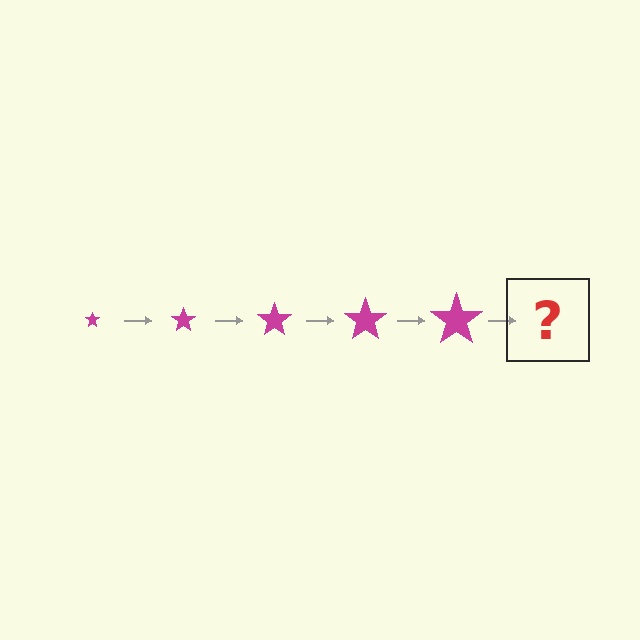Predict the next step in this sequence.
The next step is a magenta star, larger than the previous one.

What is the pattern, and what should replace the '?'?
The pattern is that the star gets progressively larger each step. The '?' should be a magenta star, larger than the previous one.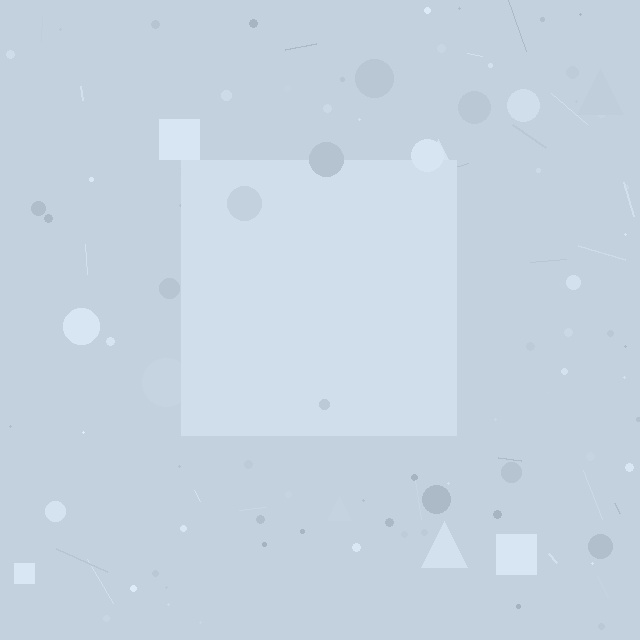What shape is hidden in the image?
A square is hidden in the image.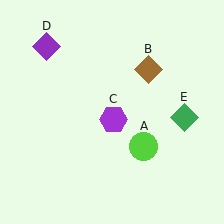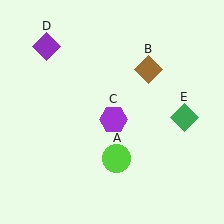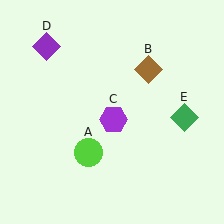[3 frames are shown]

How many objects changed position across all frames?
1 object changed position: lime circle (object A).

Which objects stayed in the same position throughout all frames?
Brown diamond (object B) and purple hexagon (object C) and purple diamond (object D) and green diamond (object E) remained stationary.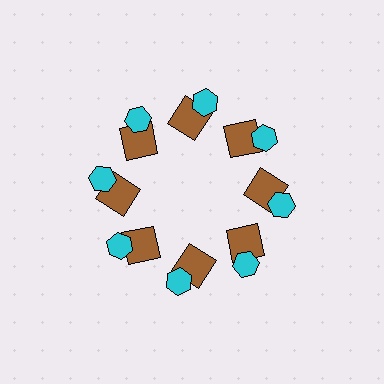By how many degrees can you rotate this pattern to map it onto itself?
The pattern maps onto itself every 45 degrees of rotation.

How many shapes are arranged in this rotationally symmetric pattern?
There are 16 shapes, arranged in 8 groups of 2.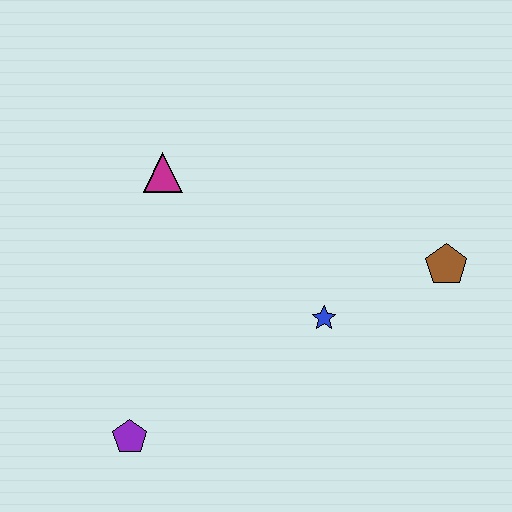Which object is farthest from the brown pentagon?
The purple pentagon is farthest from the brown pentagon.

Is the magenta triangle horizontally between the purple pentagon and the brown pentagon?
Yes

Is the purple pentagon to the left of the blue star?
Yes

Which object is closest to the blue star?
The brown pentagon is closest to the blue star.